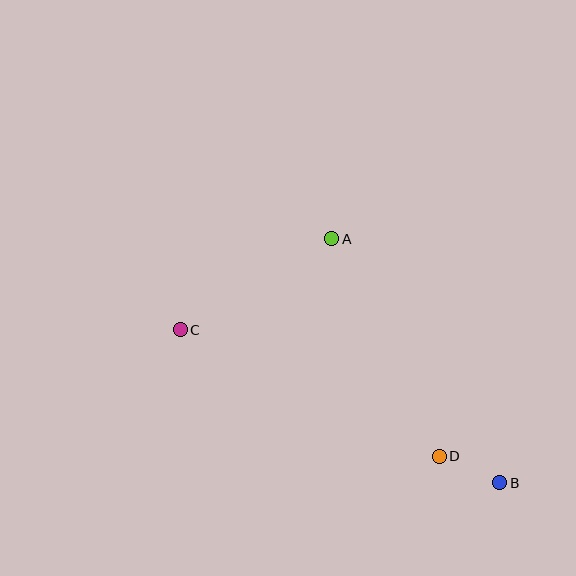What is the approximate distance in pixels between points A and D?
The distance between A and D is approximately 242 pixels.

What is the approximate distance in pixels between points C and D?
The distance between C and D is approximately 288 pixels.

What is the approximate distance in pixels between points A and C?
The distance between A and C is approximately 176 pixels.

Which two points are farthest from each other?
Points B and C are farthest from each other.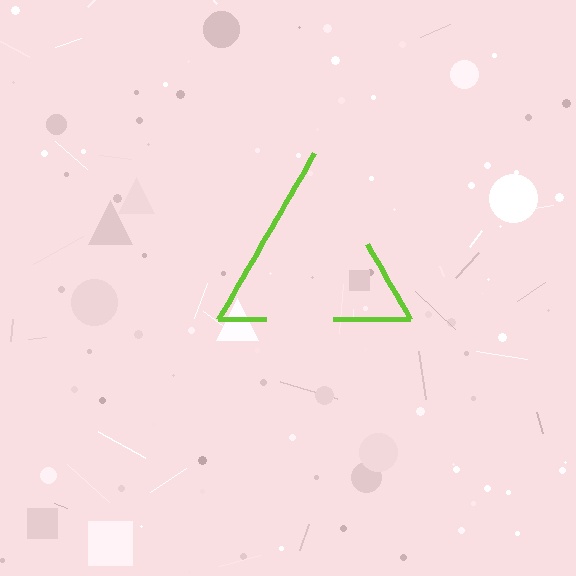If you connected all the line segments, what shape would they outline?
They would outline a triangle.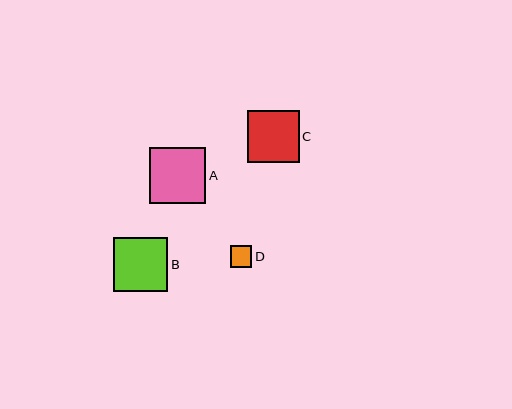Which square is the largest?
Square A is the largest with a size of approximately 57 pixels.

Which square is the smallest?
Square D is the smallest with a size of approximately 22 pixels.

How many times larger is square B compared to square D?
Square B is approximately 2.5 times the size of square D.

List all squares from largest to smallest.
From largest to smallest: A, B, C, D.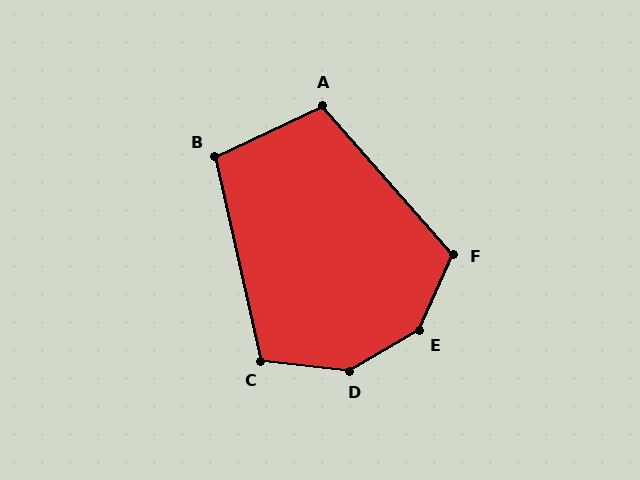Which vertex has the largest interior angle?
E, at approximately 144 degrees.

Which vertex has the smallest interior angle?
B, at approximately 102 degrees.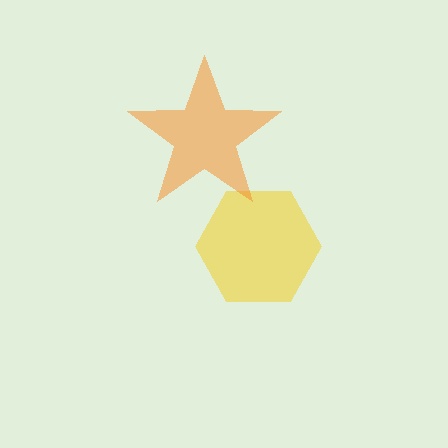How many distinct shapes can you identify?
There are 2 distinct shapes: a yellow hexagon, an orange star.